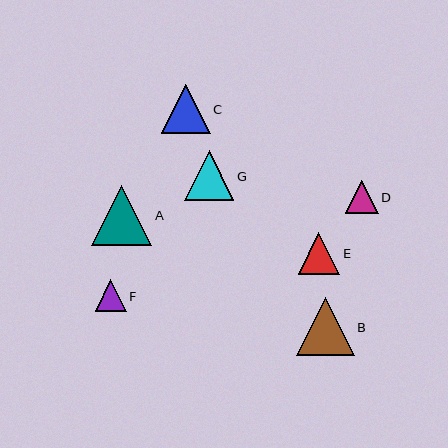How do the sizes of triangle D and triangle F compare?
Triangle D and triangle F are approximately the same size.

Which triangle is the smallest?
Triangle F is the smallest with a size of approximately 31 pixels.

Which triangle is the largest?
Triangle A is the largest with a size of approximately 60 pixels.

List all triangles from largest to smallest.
From largest to smallest: A, B, G, C, E, D, F.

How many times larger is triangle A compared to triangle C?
Triangle A is approximately 1.2 times the size of triangle C.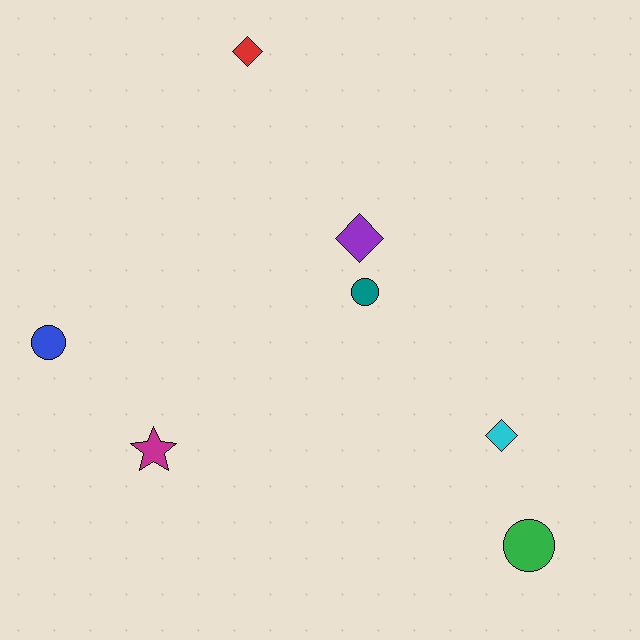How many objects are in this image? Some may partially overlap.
There are 7 objects.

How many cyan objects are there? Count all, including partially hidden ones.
There is 1 cyan object.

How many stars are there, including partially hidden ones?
There is 1 star.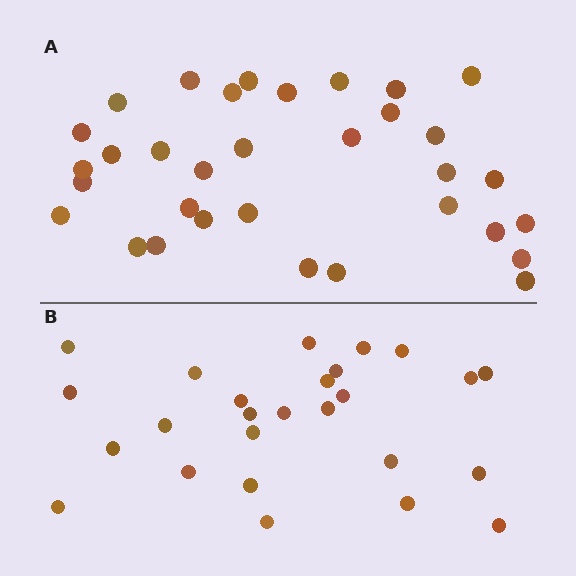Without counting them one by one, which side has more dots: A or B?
Region A (the top region) has more dots.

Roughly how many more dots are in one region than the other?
Region A has roughly 8 or so more dots than region B.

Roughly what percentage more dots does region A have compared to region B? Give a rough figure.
About 25% more.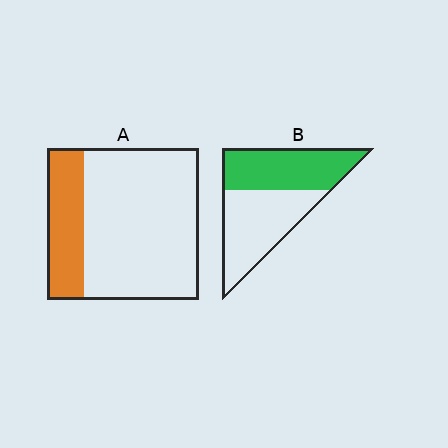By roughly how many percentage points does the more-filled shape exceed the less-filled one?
By roughly 25 percentage points (B over A).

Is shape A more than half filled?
No.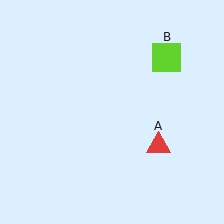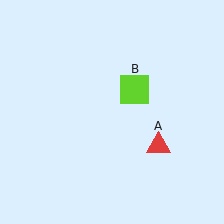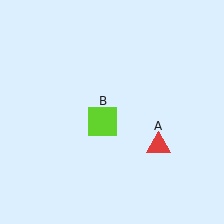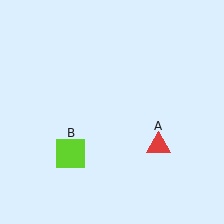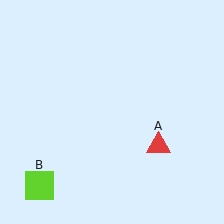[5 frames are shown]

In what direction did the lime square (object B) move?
The lime square (object B) moved down and to the left.